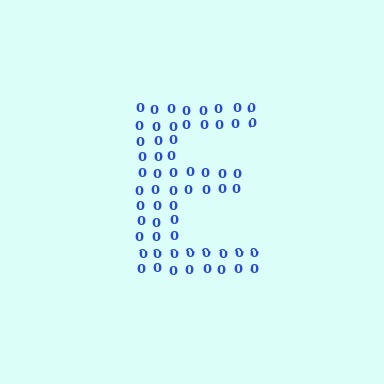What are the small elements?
The small elements are digit 0's.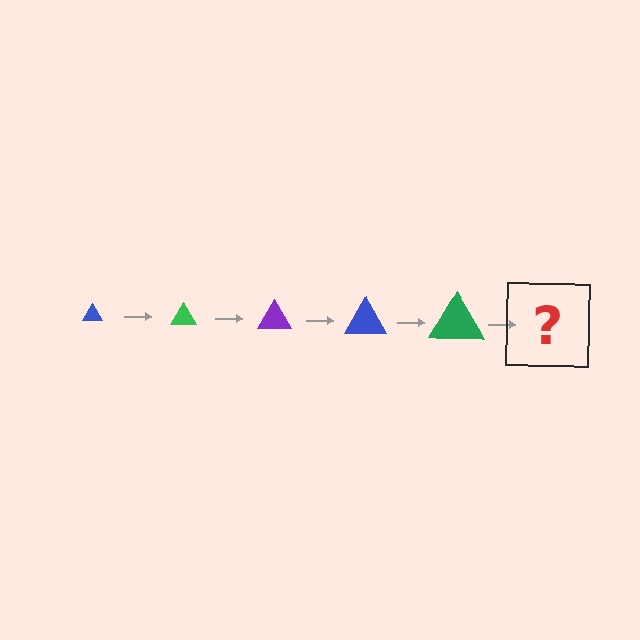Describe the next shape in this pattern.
It should be a purple triangle, larger than the previous one.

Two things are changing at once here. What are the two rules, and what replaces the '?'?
The two rules are that the triangle grows larger each step and the color cycles through blue, green, and purple. The '?' should be a purple triangle, larger than the previous one.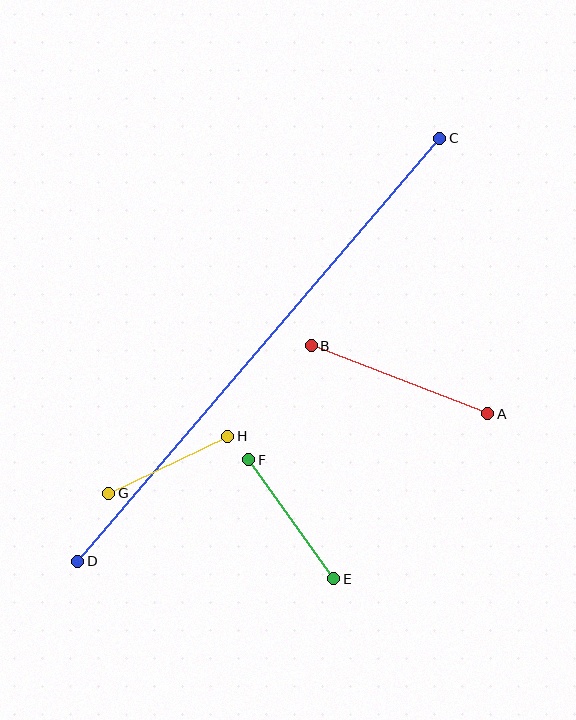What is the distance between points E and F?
The distance is approximately 146 pixels.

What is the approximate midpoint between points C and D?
The midpoint is at approximately (259, 350) pixels.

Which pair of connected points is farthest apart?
Points C and D are farthest apart.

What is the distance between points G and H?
The distance is approximately 132 pixels.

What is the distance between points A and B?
The distance is approximately 189 pixels.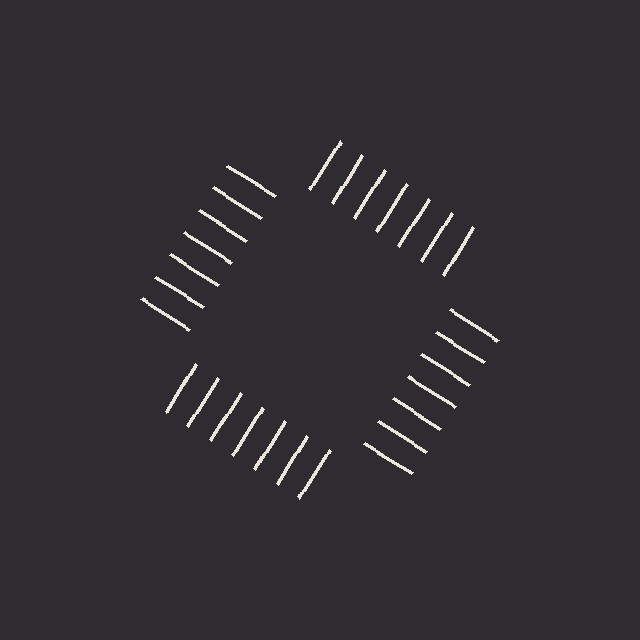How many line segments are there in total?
28 — 7 along each of the 4 edges.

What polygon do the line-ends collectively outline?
An illusory square — the line segments terminate on its edges but no continuous stroke is drawn.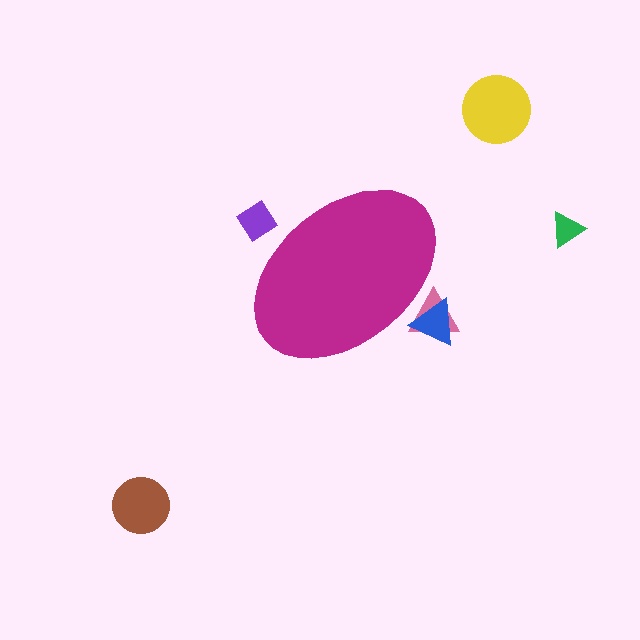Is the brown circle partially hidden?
No, the brown circle is fully visible.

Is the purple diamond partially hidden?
Yes, the purple diamond is partially hidden behind the magenta ellipse.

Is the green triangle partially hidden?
No, the green triangle is fully visible.